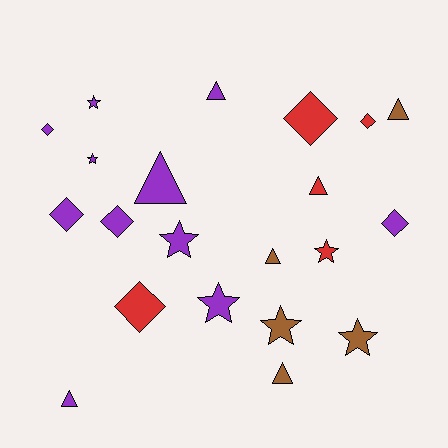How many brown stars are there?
There are 2 brown stars.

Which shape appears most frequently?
Triangle, with 7 objects.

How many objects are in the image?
There are 21 objects.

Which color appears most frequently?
Purple, with 11 objects.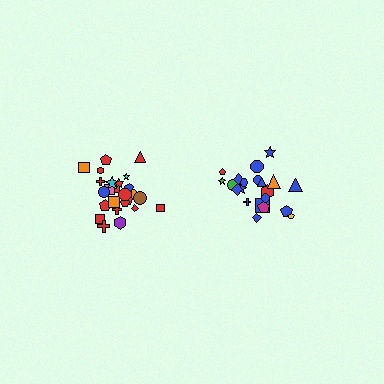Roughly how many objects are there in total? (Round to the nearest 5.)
Roughly 45 objects in total.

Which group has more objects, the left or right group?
The left group.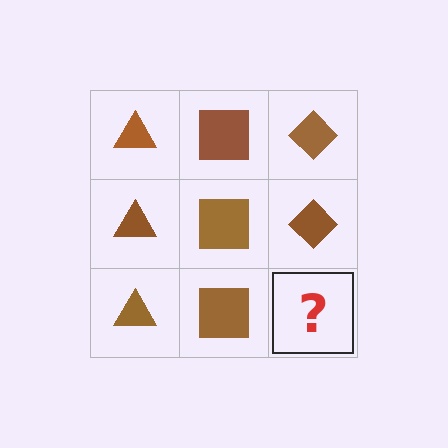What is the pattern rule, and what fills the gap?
The rule is that each column has a consistent shape. The gap should be filled with a brown diamond.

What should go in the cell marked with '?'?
The missing cell should contain a brown diamond.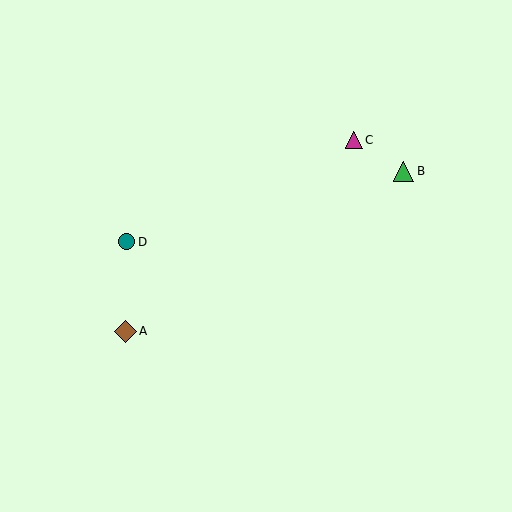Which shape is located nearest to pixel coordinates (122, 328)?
The brown diamond (labeled A) at (125, 331) is nearest to that location.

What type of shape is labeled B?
Shape B is a green triangle.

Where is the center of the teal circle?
The center of the teal circle is at (127, 242).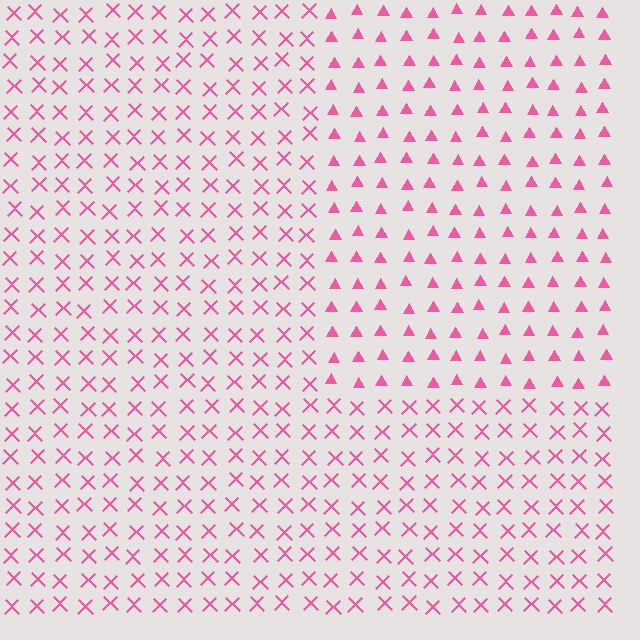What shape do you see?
I see a rectangle.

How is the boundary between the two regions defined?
The boundary is defined by a change in element shape: triangles inside vs. X marks outside. All elements share the same color and spacing.